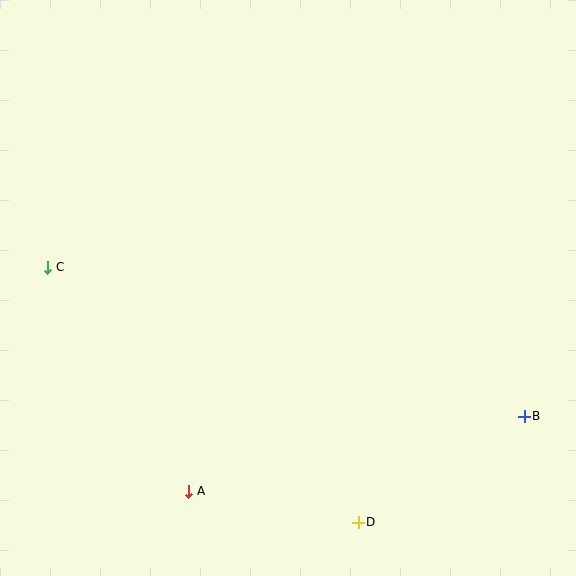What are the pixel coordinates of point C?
Point C is at (48, 267).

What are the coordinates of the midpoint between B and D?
The midpoint between B and D is at (441, 469).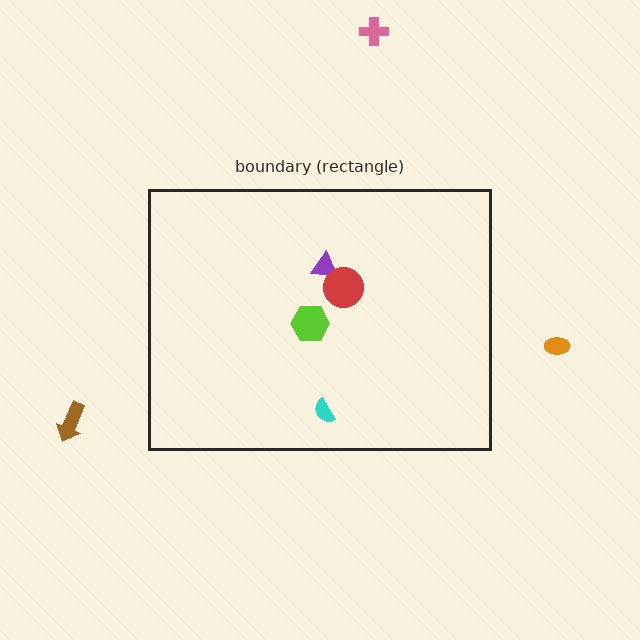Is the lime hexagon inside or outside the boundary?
Inside.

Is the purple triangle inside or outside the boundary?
Inside.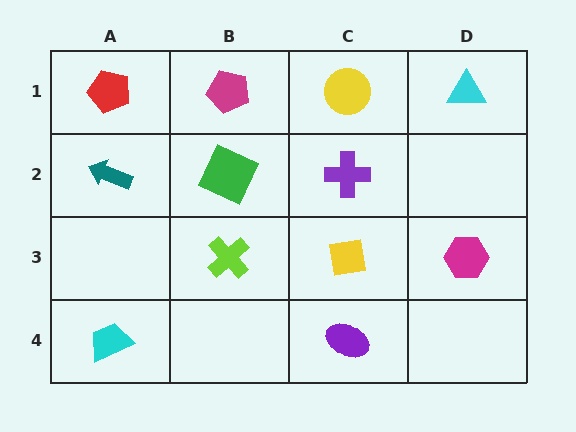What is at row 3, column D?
A magenta hexagon.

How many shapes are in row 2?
3 shapes.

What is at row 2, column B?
A green square.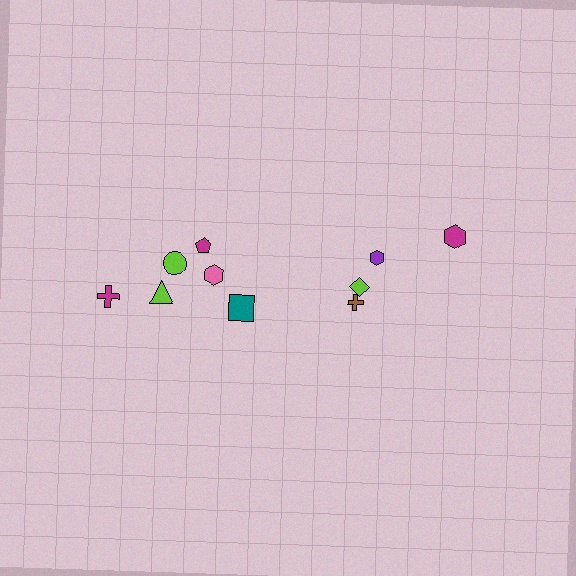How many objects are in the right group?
There are 4 objects.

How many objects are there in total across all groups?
There are 10 objects.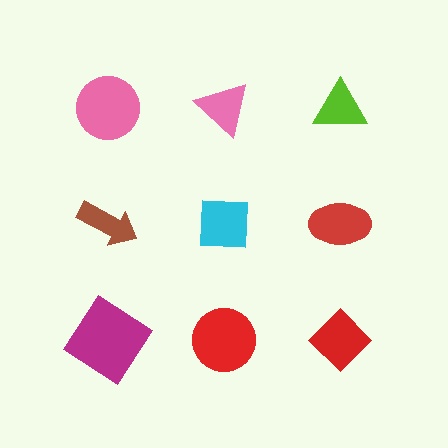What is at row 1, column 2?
A pink triangle.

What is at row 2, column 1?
A brown arrow.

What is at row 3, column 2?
A red circle.